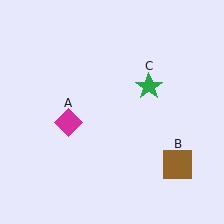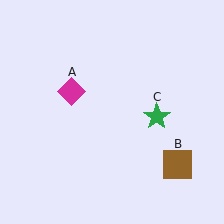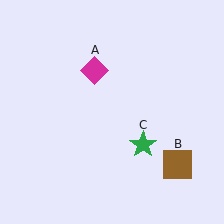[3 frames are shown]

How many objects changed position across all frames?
2 objects changed position: magenta diamond (object A), green star (object C).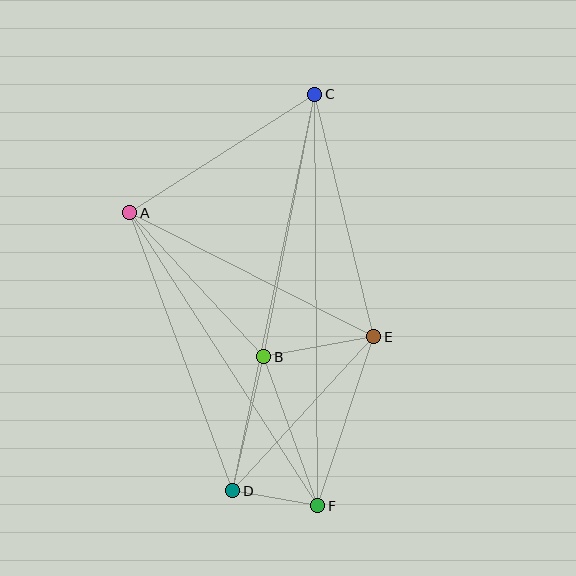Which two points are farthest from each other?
Points C and F are farthest from each other.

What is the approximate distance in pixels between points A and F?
The distance between A and F is approximately 349 pixels.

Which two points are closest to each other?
Points D and F are closest to each other.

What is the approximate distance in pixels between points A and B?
The distance between A and B is approximately 197 pixels.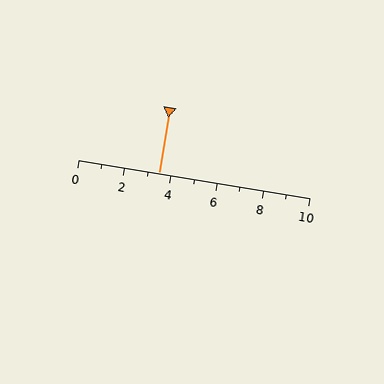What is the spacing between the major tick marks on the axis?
The major ticks are spaced 2 apart.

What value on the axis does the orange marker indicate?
The marker indicates approximately 3.5.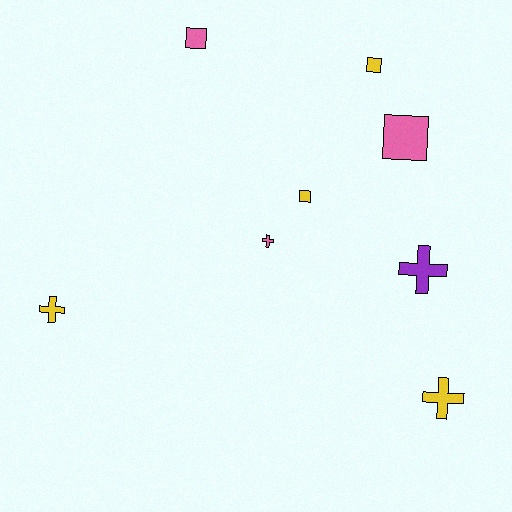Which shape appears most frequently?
Square, with 4 objects.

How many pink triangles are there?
There are no pink triangles.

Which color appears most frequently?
Yellow, with 4 objects.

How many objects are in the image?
There are 8 objects.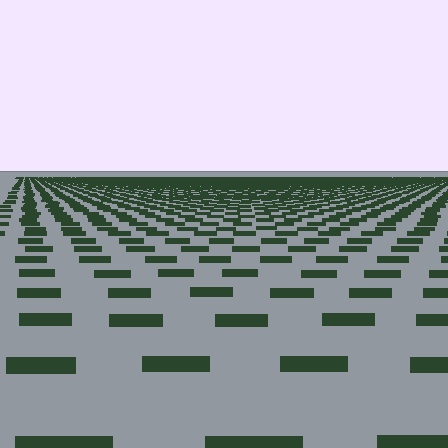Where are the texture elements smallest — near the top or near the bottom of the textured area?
Near the top.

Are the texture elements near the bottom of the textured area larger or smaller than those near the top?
Larger. Near the bottom, elements are closer to the viewer and appear at a bigger on-screen size.